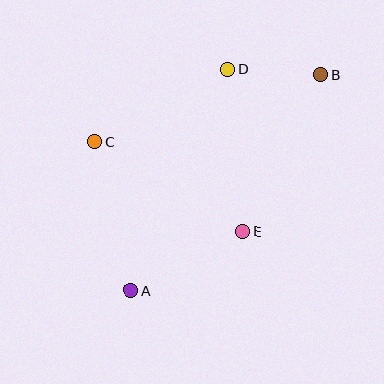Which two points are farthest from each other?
Points A and B are farthest from each other.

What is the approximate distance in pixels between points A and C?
The distance between A and C is approximately 153 pixels.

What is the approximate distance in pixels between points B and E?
The distance between B and E is approximately 175 pixels.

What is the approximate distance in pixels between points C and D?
The distance between C and D is approximately 151 pixels.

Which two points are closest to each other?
Points B and D are closest to each other.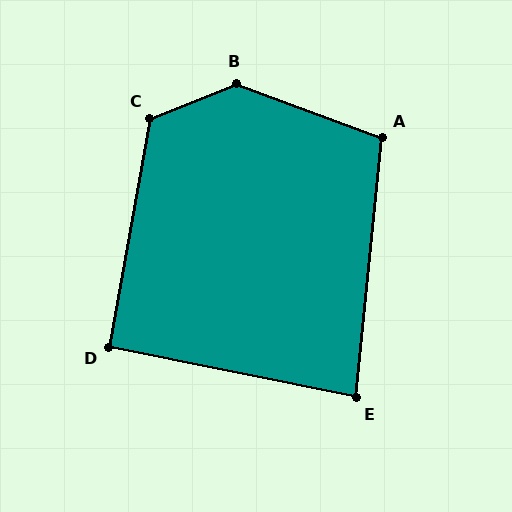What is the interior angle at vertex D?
Approximately 91 degrees (approximately right).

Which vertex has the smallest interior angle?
E, at approximately 84 degrees.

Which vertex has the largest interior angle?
B, at approximately 138 degrees.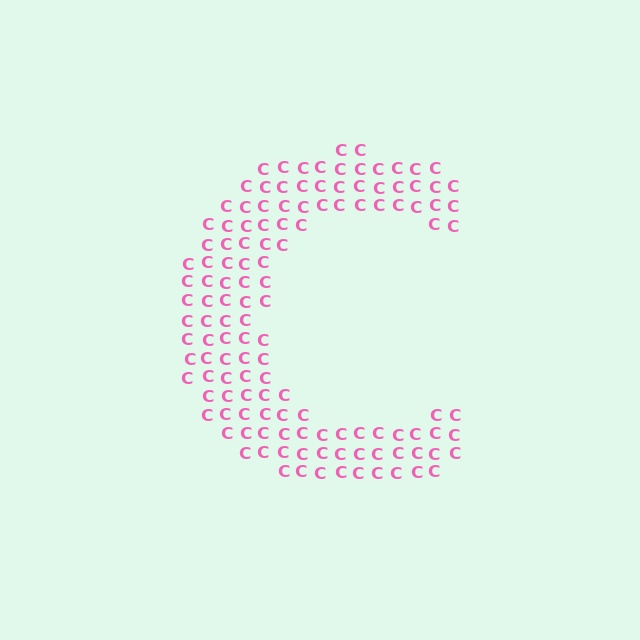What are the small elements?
The small elements are letter C's.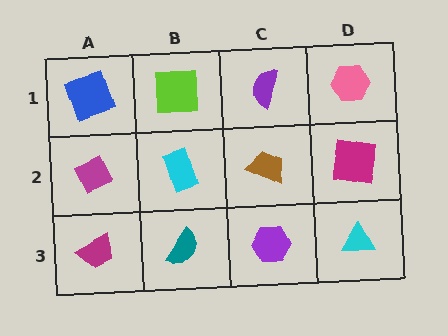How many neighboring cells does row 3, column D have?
2.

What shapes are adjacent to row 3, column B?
A cyan rectangle (row 2, column B), a magenta trapezoid (row 3, column A), a purple hexagon (row 3, column C).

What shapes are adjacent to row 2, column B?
A lime square (row 1, column B), a teal semicircle (row 3, column B), a magenta diamond (row 2, column A), a brown trapezoid (row 2, column C).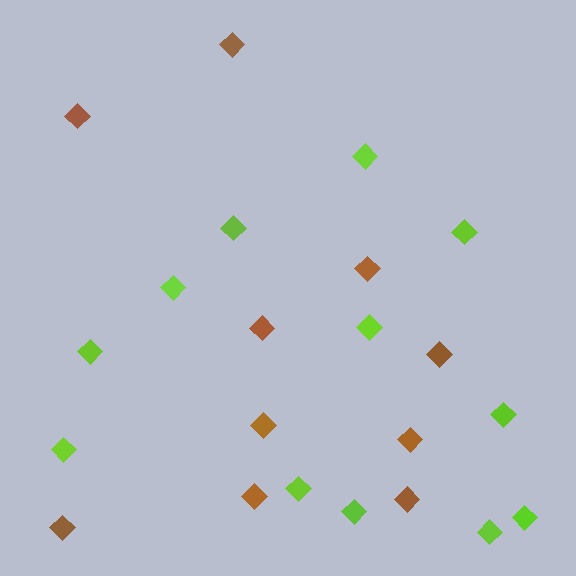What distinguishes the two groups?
There are 2 groups: one group of brown diamonds (10) and one group of lime diamonds (12).